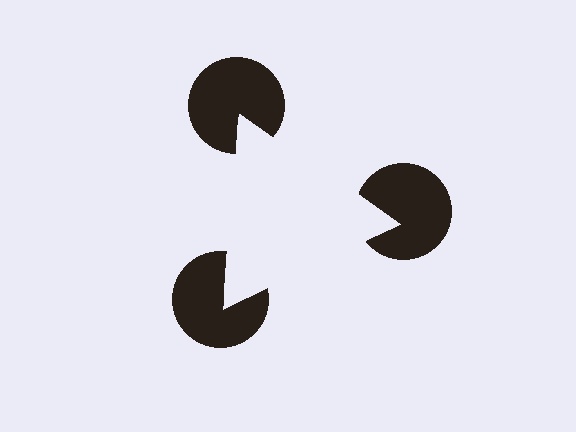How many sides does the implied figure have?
3 sides.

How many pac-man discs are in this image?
There are 3 — one at each vertex of the illusory triangle.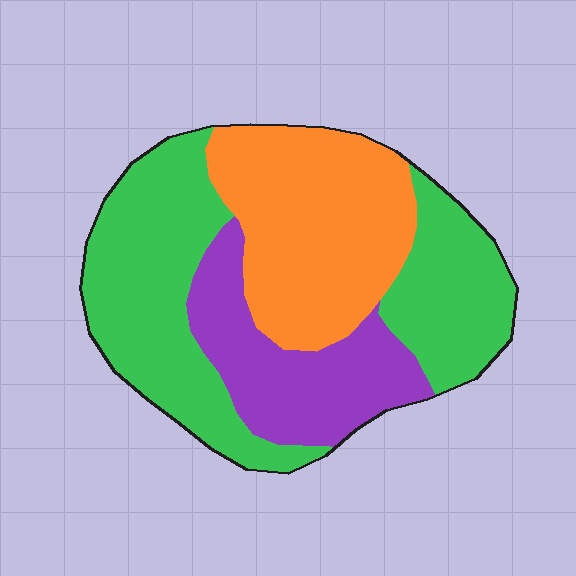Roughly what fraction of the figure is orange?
Orange covers 32% of the figure.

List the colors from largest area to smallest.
From largest to smallest: green, orange, purple.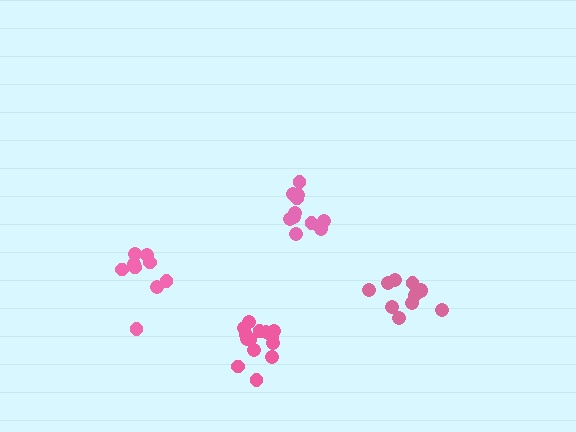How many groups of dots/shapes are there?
There are 4 groups.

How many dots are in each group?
Group 1: 9 dots, Group 2: 11 dots, Group 3: 11 dots, Group 4: 15 dots (46 total).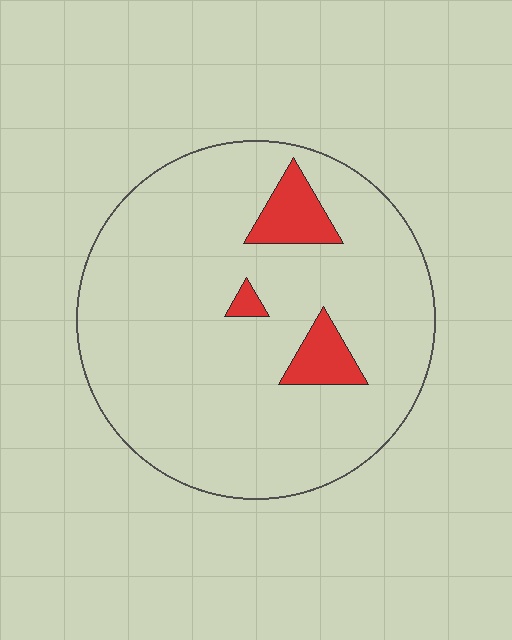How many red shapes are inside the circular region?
3.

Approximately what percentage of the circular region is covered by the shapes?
Approximately 10%.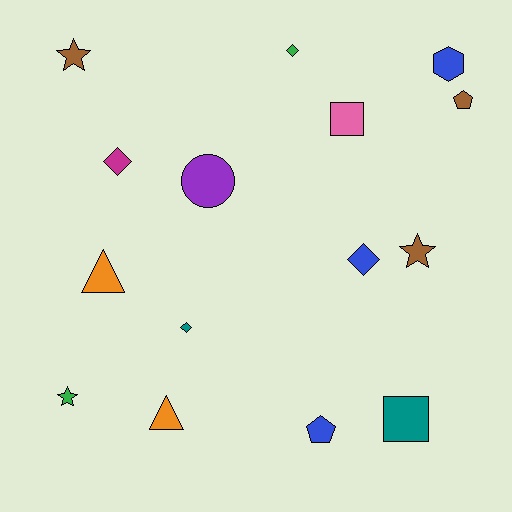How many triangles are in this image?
There are 2 triangles.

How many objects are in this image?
There are 15 objects.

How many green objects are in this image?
There are 2 green objects.